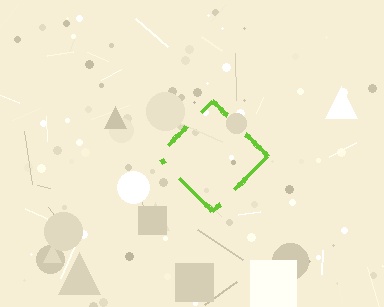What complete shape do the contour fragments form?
The contour fragments form a diamond.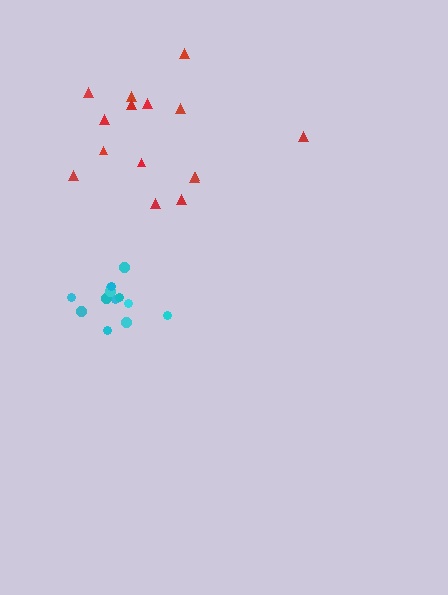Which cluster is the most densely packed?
Cyan.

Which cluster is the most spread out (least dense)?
Red.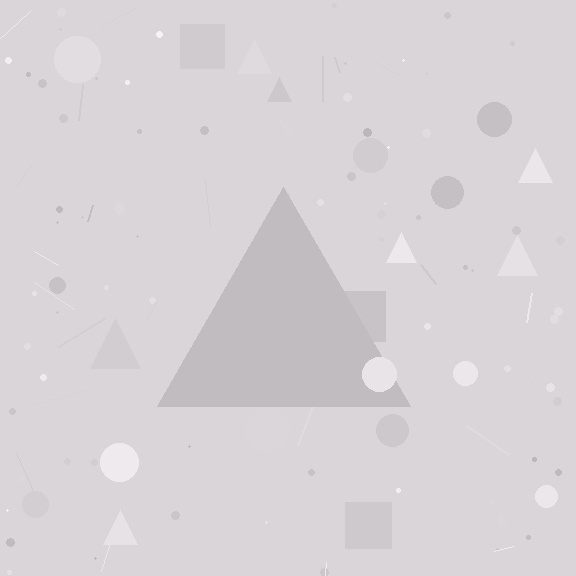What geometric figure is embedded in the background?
A triangle is embedded in the background.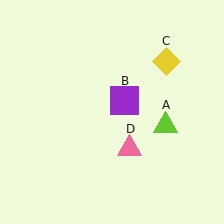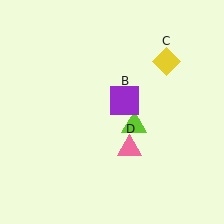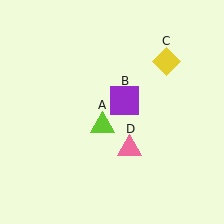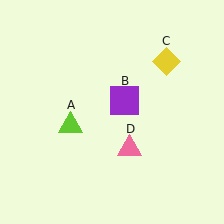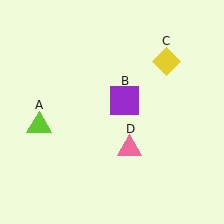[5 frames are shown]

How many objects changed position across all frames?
1 object changed position: lime triangle (object A).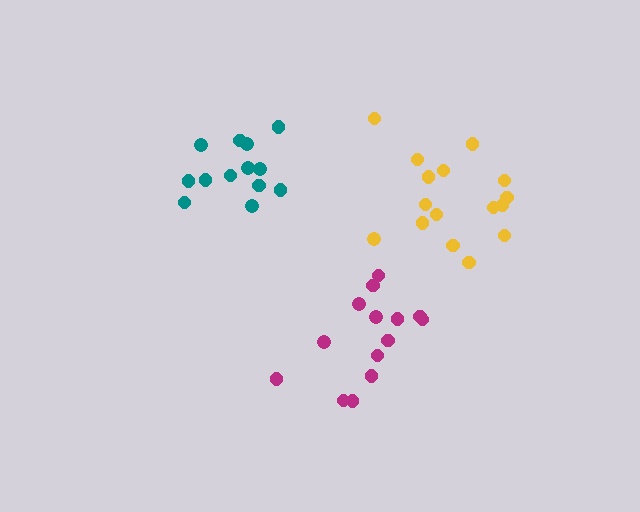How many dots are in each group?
Group 1: 16 dots, Group 2: 13 dots, Group 3: 14 dots (43 total).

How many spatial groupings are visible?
There are 3 spatial groupings.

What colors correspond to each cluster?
The clusters are colored: yellow, teal, magenta.